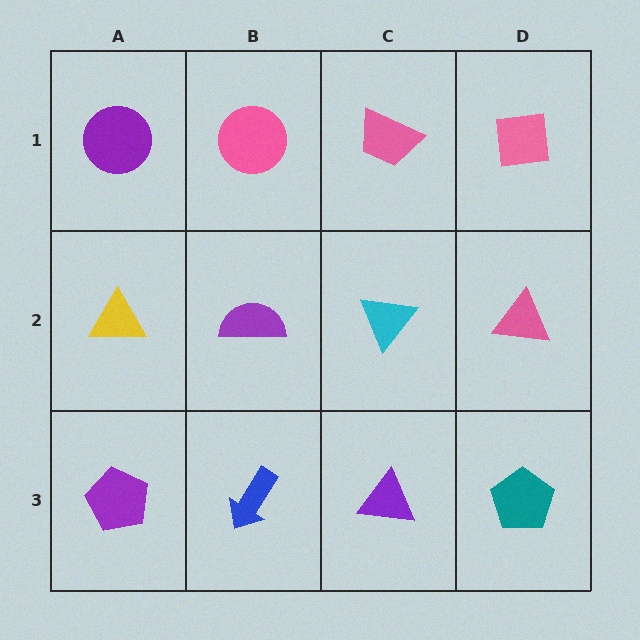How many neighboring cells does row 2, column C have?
4.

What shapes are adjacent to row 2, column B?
A pink circle (row 1, column B), a blue arrow (row 3, column B), a yellow triangle (row 2, column A), a cyan triangle (row 2, column C).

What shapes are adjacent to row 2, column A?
A purple circle (row 1, column A), a purple pentagon (row 3, column A), a purple semicircle (row 2, column B).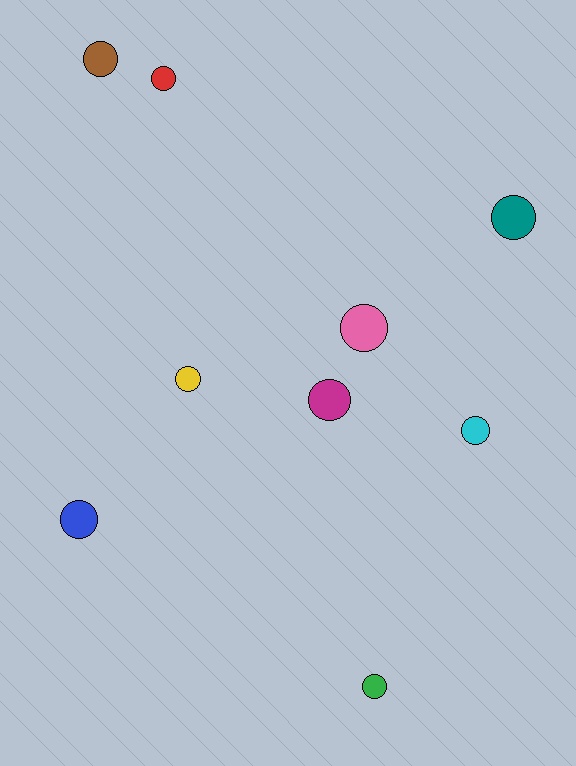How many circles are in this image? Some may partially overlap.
There are 9 circles.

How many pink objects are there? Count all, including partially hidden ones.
There is 1 pink object.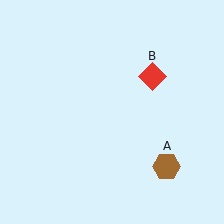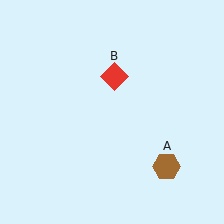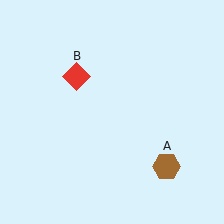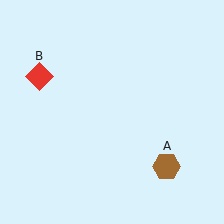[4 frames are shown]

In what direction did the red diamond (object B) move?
The red diamond (object B) moved left.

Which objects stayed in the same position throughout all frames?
Brown hexagon (object A) remained stationary.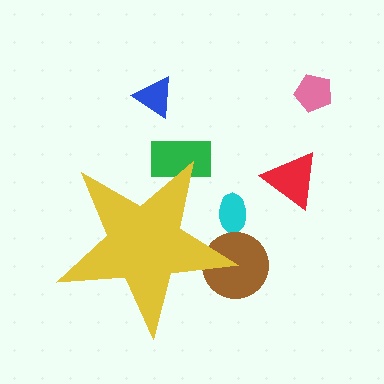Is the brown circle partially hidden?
Yes, the brown circle is partially hidden behind the yellow star.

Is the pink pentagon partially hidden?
No, the pink pentagon is fully visible.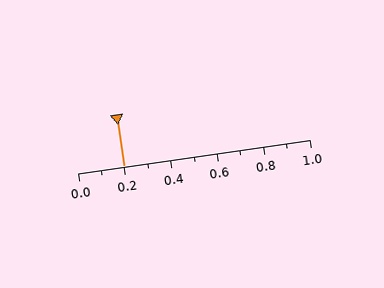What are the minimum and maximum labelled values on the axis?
The axis runs from 0.0 to 1.0.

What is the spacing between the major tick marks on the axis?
The major ticks are spaced 0.2 apart.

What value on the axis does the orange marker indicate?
The marker indicates approximately 0.2.